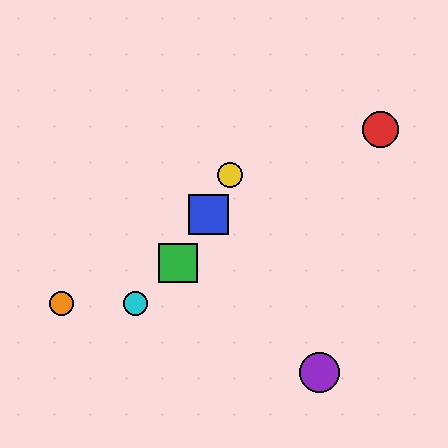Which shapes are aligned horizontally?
The orange circle, the cyan circle are aligned horizontally.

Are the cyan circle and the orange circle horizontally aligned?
Yes, both are at y≈303.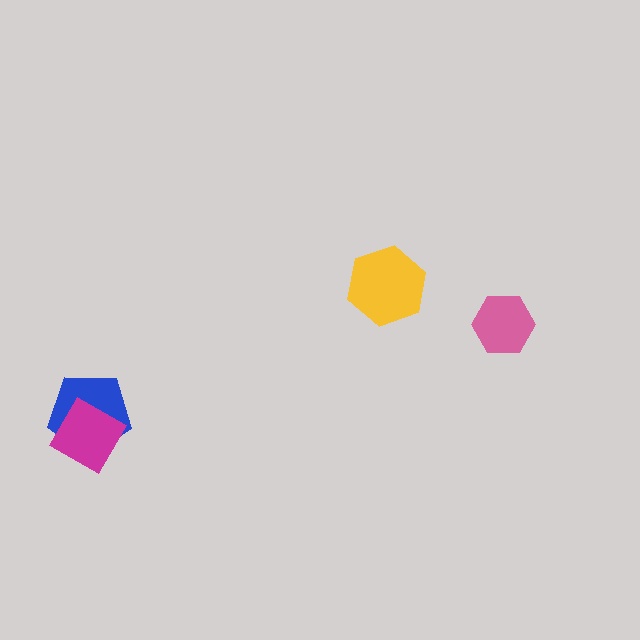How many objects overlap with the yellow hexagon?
0 objects overlap with the yellow hexagon.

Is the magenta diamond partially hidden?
No, no other shape covers it.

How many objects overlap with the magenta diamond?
1 object overlaps with the magenta diamond.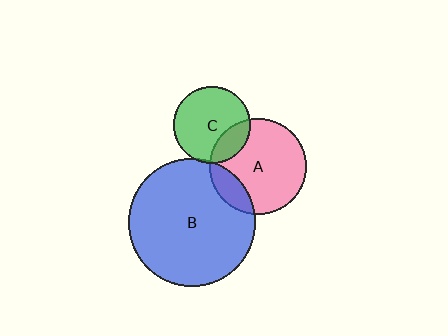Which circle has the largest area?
Circle B (blue).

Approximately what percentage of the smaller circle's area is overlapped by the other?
Approximately 5%.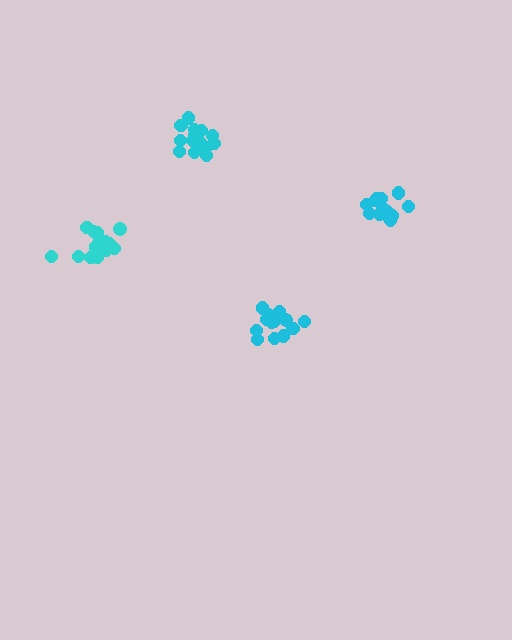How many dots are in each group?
Group 1: 18 dots, Group 2: 15 dots, Group 3: 14 dots, Group 4: 14 dots (61 total).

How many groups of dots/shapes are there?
There are 4 groups.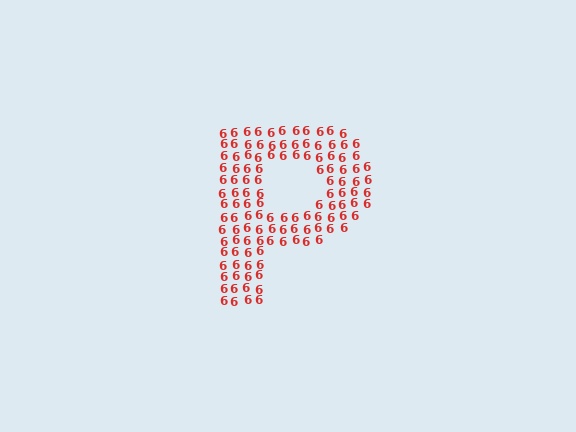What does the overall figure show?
The overall figure shows the letter P.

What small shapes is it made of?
It is made of small digit 6's.